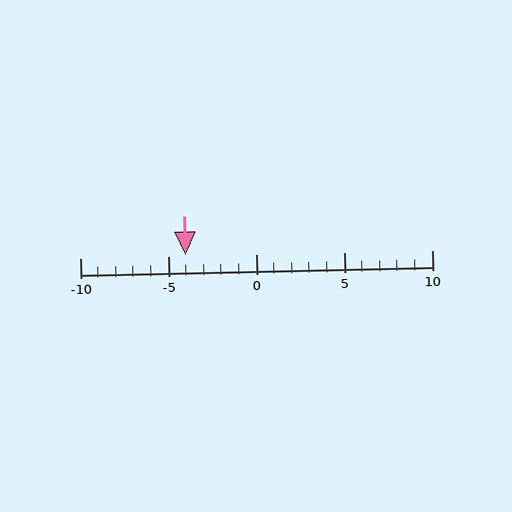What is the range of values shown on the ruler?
The ruler shows values from -10 to 10.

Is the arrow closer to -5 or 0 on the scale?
The arrow is closer to -5.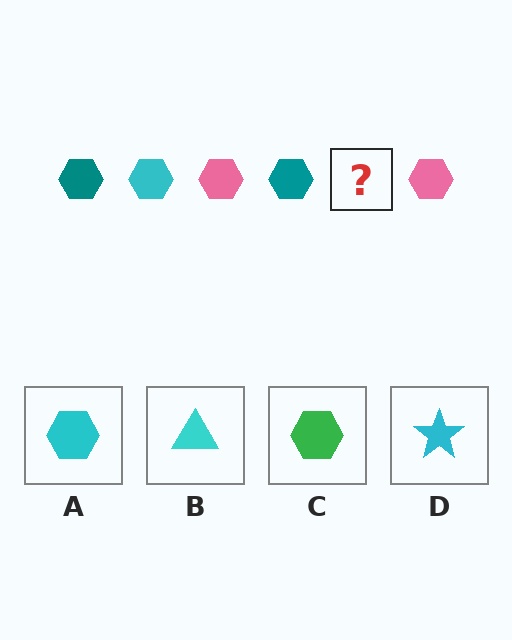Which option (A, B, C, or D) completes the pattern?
A.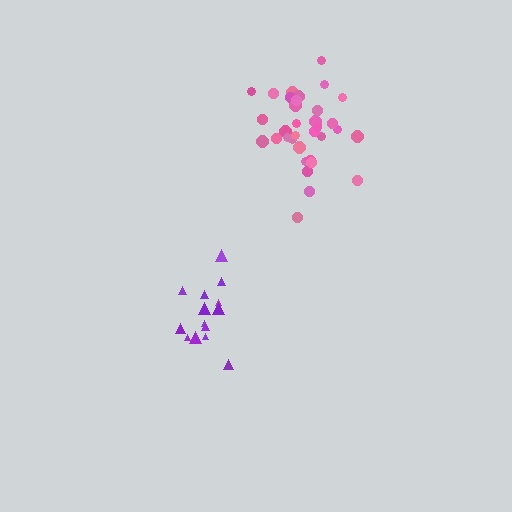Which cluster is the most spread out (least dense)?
Purple.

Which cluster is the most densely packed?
Pink.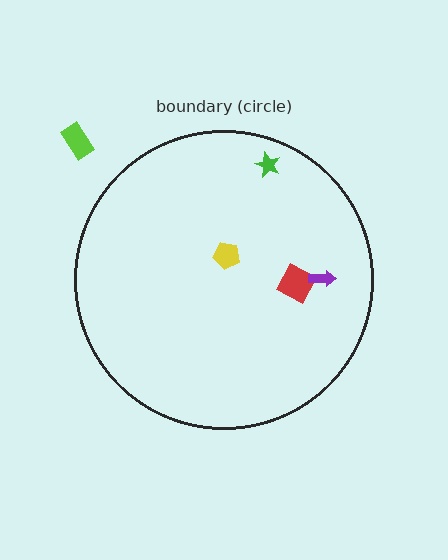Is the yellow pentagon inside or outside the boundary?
Inside.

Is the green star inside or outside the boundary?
Inside.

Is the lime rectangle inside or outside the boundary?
Outside.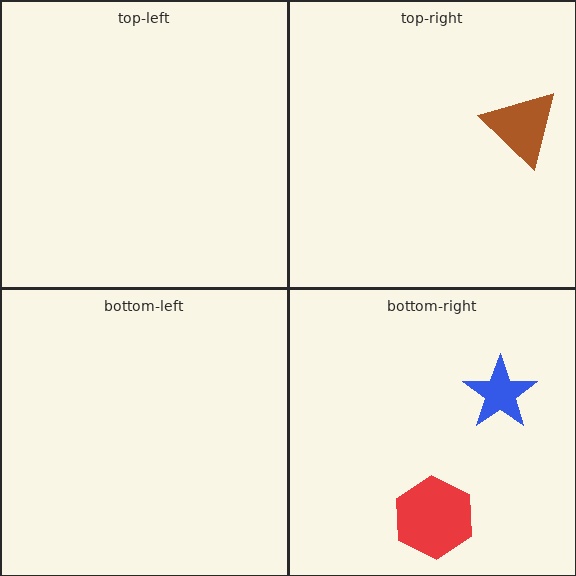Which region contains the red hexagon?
The bottom-right region.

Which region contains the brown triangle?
The top-right region.